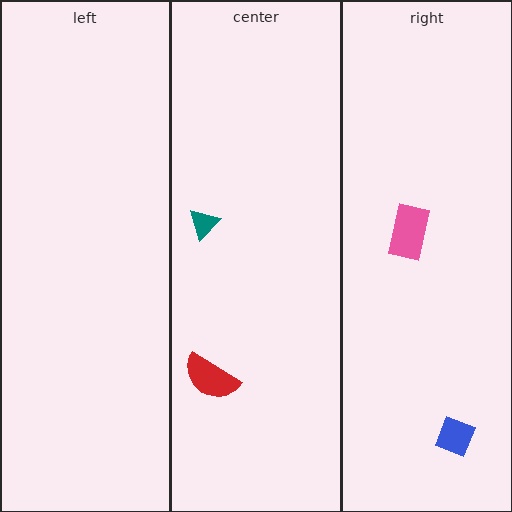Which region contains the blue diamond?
The right region.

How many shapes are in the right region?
2.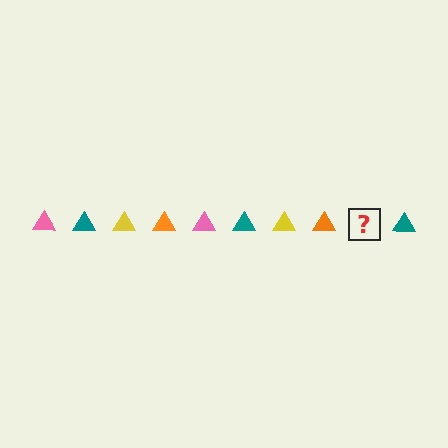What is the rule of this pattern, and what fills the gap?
The rule is that the pattern cycles through pink, teal, yellow, orange triangles. The gap should be filled with a pink triangle.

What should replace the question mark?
The question mark should be replaced with a pink triangle.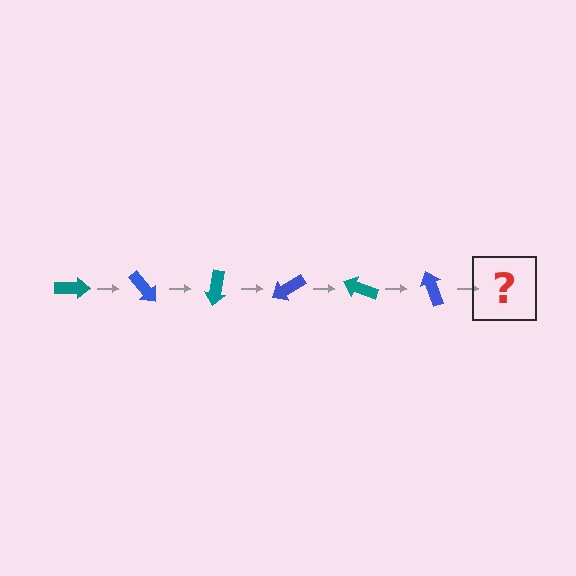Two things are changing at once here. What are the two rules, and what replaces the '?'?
The two rules are that it rotates 50 degrees each step and the color cycles through teal and blue. The '?' should be a teal arrow, rotated 300 degrees from the start.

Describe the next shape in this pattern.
It should be a teal arrow, rotated 300 degrees from the start.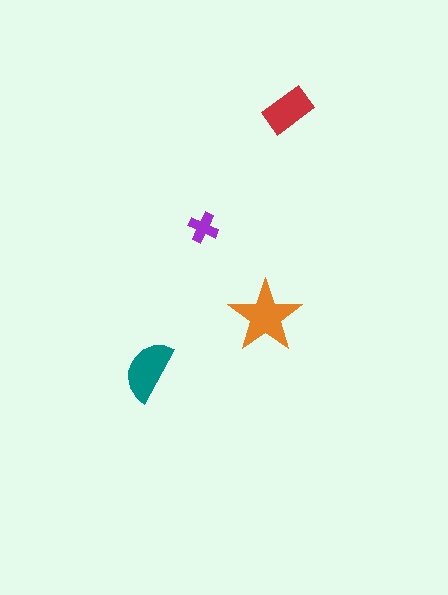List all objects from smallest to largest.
The purple cross, the red rectangle, the teal semicircle, the orange star.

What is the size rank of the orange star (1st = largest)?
1st.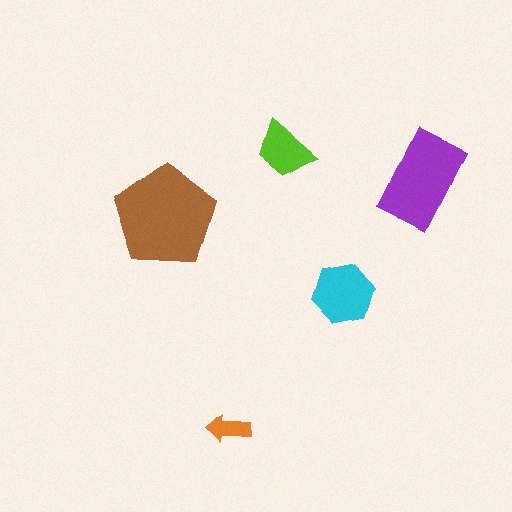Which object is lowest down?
The orange arrow is bottommost.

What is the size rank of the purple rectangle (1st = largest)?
2nd.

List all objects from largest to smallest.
The brown pentagon, the purple rectangle, the cyan hexagon, the lime trapezoid, the orange arrow.